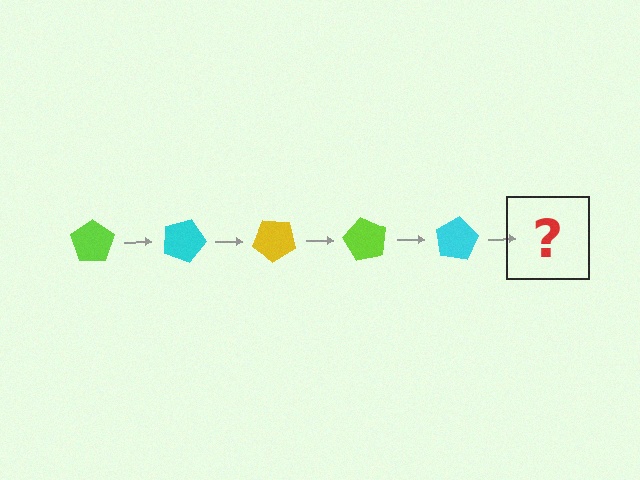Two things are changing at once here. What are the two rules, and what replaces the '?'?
The two rules are that it rotates 20 degrees each step and the color cycles through lime, cyan, and yellow. The '?' should be a yellow pentagon, rotated 100 degrees from the start.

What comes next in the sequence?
The next element should be a yellow pentagon, rotated 100 degrees from the start.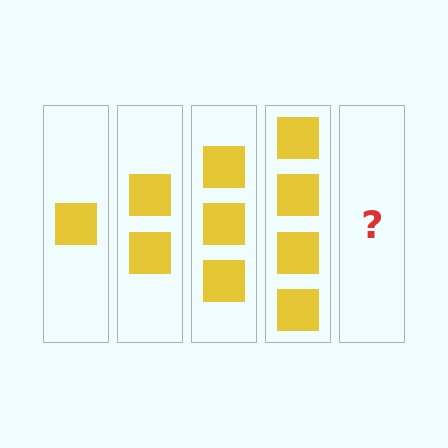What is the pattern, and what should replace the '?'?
The pattern is that each step adds one more square. The '?' should be 5 squares.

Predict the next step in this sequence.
The next step is 5 squares.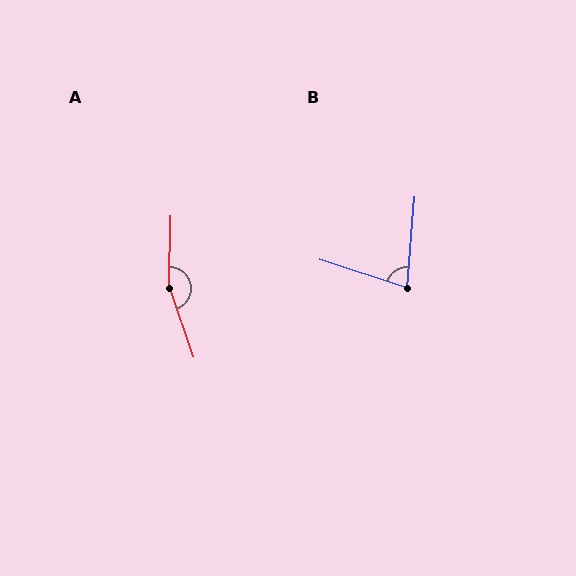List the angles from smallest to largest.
B (76°), A (160°).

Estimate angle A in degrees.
Approximately 160 degrees.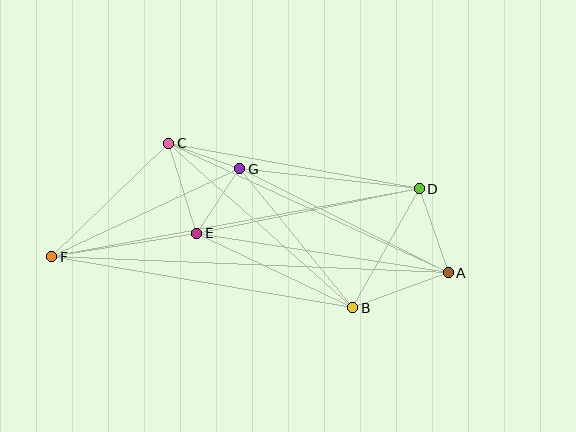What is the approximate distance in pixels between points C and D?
The distance between C and D is approximately 255 pixels.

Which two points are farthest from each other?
Points A and F are farthest from each other.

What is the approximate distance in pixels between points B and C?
The distance between B and C is approximately 247 pixels.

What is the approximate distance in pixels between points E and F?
The distance between E and F is approximately 147 pixels.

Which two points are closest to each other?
Points C and G are closest to each other.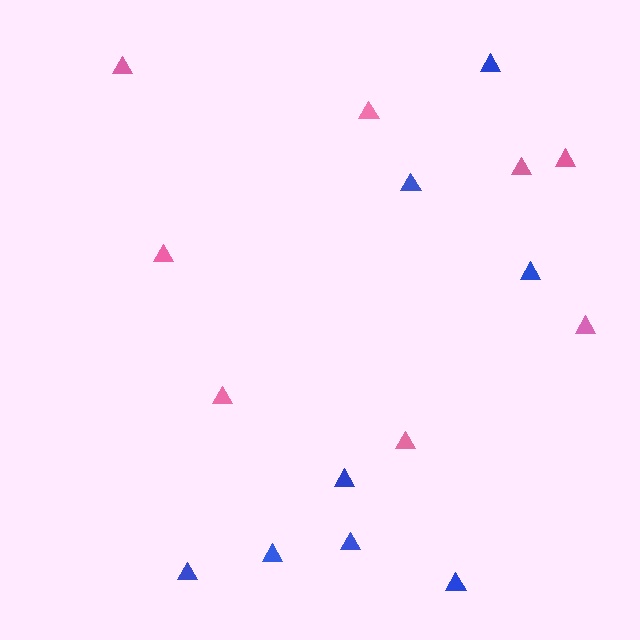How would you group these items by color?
There are 2 groups: one group of blue triangles (8) and one group of pink triangles (8).